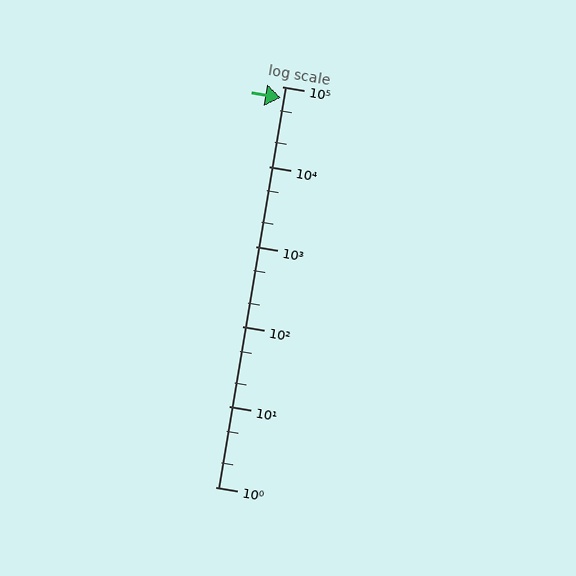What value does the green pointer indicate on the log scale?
The pointer indicates approximately 72000.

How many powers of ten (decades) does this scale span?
The scale spans 5 decades, from 1 to 100000.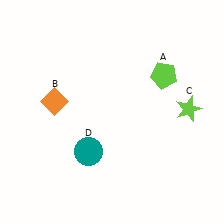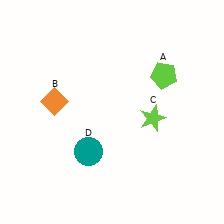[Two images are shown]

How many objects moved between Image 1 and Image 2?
1 object moved between the two images.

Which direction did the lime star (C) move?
The lime star (C) moved left.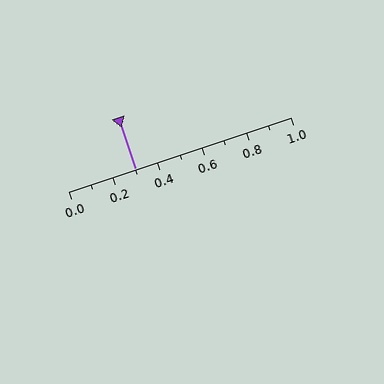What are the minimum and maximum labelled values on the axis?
The axis runs from 0.0 to 1.0.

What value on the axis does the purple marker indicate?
The marker indicates approximately 0.3.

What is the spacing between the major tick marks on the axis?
The major ticks are spaced 0.2 apart.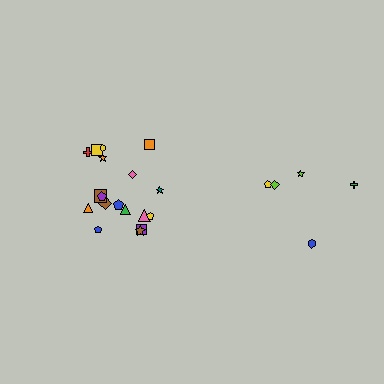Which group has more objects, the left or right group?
The left group.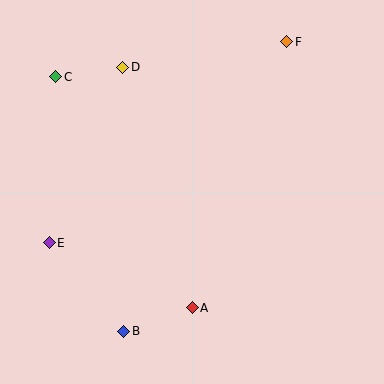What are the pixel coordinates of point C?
Point C is at (56, 77).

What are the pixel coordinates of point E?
Point E is at (49, 243).